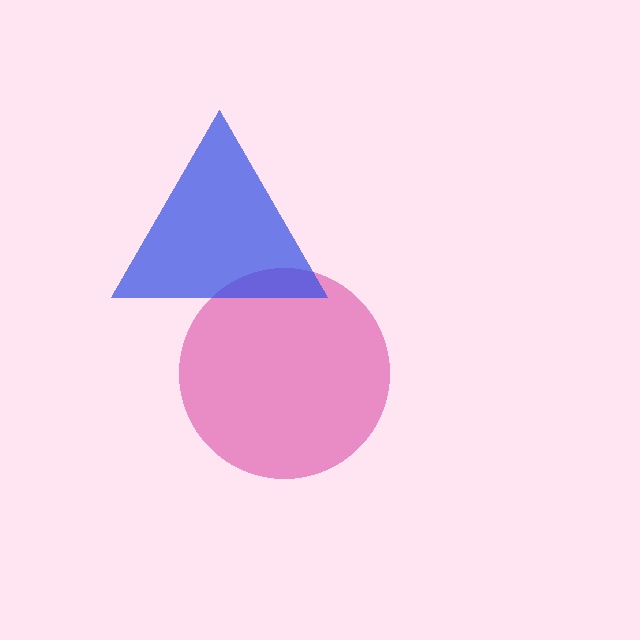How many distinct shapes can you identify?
There are 2 distinct shapes: a magenta circle, a blue triangle.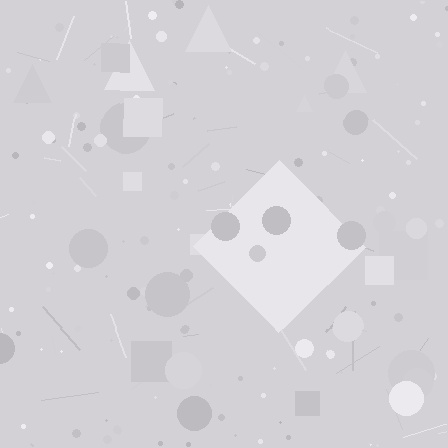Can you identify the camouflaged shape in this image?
The camouflaged shape is a diamond.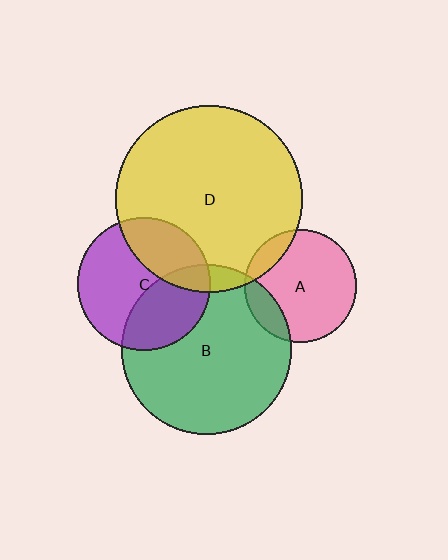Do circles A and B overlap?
Yes.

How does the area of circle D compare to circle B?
Approximately 1.2 times.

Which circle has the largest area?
Circle D (yellow).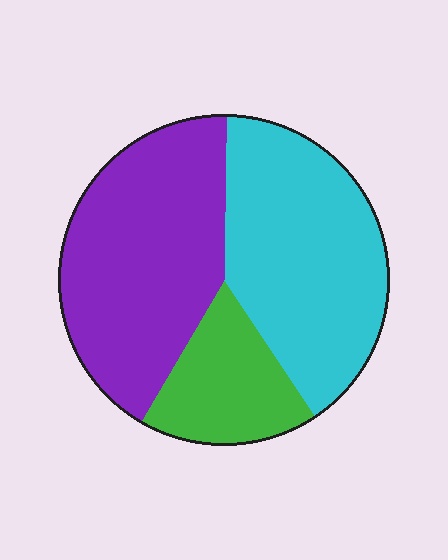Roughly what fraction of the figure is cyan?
Cyan covers 40% of the figure.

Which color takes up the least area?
Green, at roughly 20%.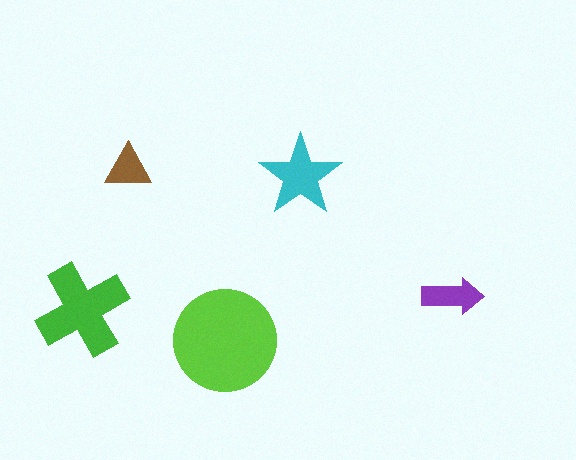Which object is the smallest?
The brown triangle.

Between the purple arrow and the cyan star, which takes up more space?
The cyan star.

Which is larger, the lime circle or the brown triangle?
The lime circle.